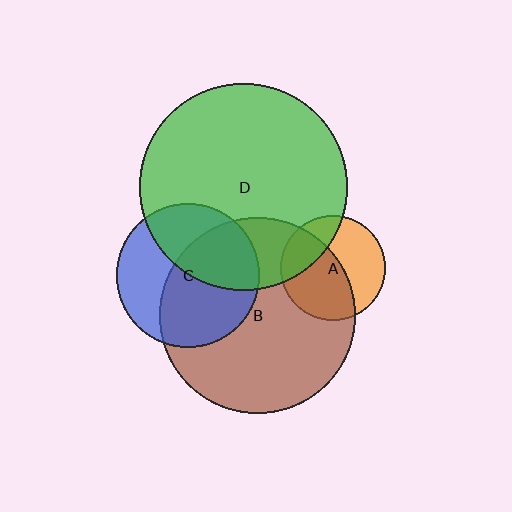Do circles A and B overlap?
Yes.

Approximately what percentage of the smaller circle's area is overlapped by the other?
Approximately 55%.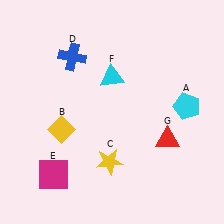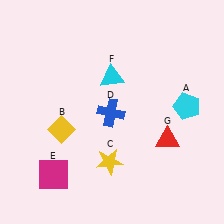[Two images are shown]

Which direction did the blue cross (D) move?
The blue cross (D) moved down.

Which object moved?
The blue cross (D) moved down.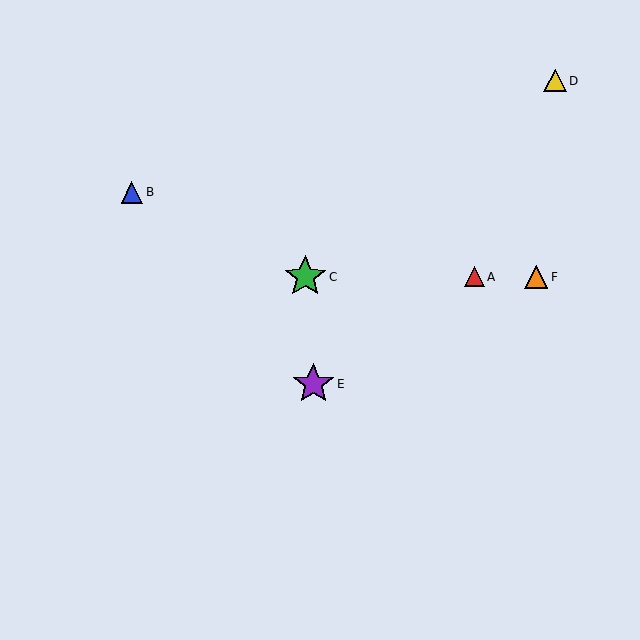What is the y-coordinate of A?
Object A is at y≈277.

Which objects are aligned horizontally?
Objects A, C, F are aligned horizontally.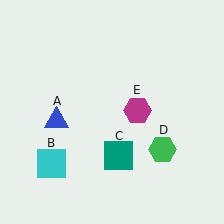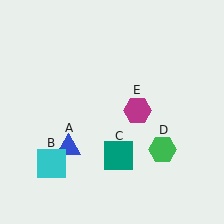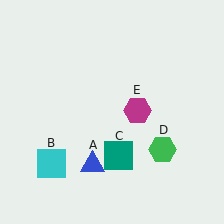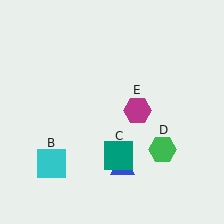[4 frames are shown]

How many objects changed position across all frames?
1 object changed position: blue triangle (object A).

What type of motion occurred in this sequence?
The blue triangle (object A) rotated counterclockwise around the center of the scene.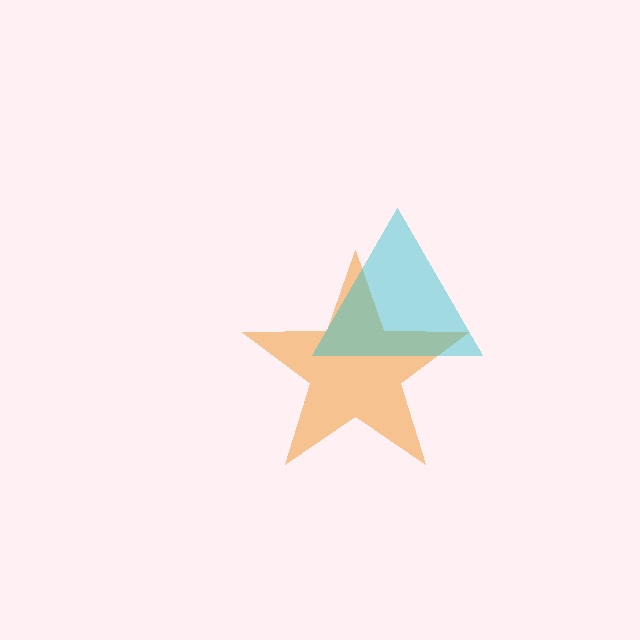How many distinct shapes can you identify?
There are 2 distinct shapes: an orange star, a cyan triangle.